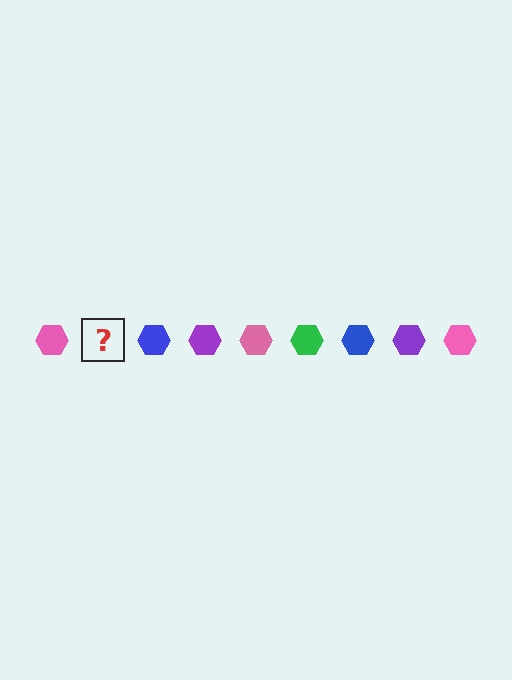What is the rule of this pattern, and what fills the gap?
The rule is that the pattern cycles through pink, green, blue, purple hexagons. The gap should be filled with a green hexagon.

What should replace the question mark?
The question mark should be replaced with a green hexagon.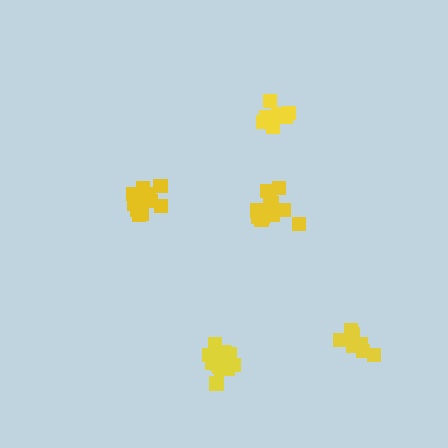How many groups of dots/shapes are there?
There are 5 groups.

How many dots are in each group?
Group 1: 9 dots, Group 2: 10 dots, Group 3: 15 dots, Group 4: 15 dots, Group 5: 14 dots (63 total).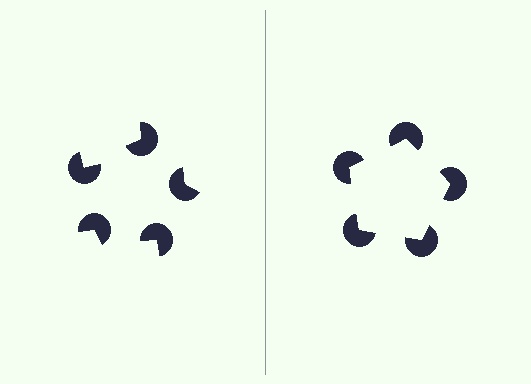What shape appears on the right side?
An illusory pentagon.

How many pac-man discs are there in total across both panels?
10 — 5 on each side.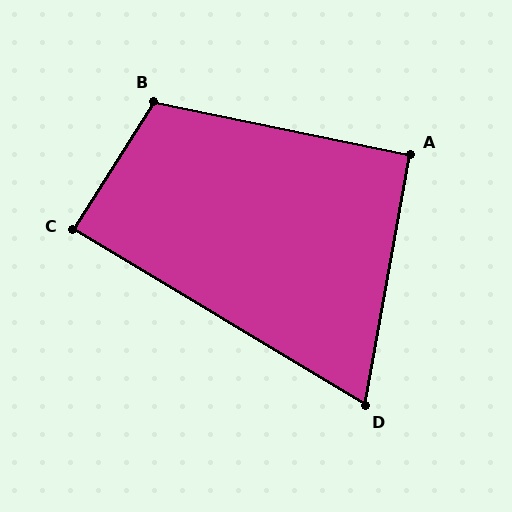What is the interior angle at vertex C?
Approximately 89 degrees (approximately right).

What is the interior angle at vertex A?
Approximately 91 degrees (approximately right).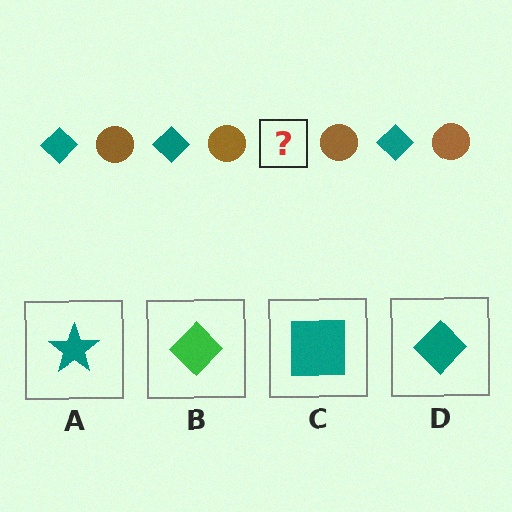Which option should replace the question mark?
Option D.